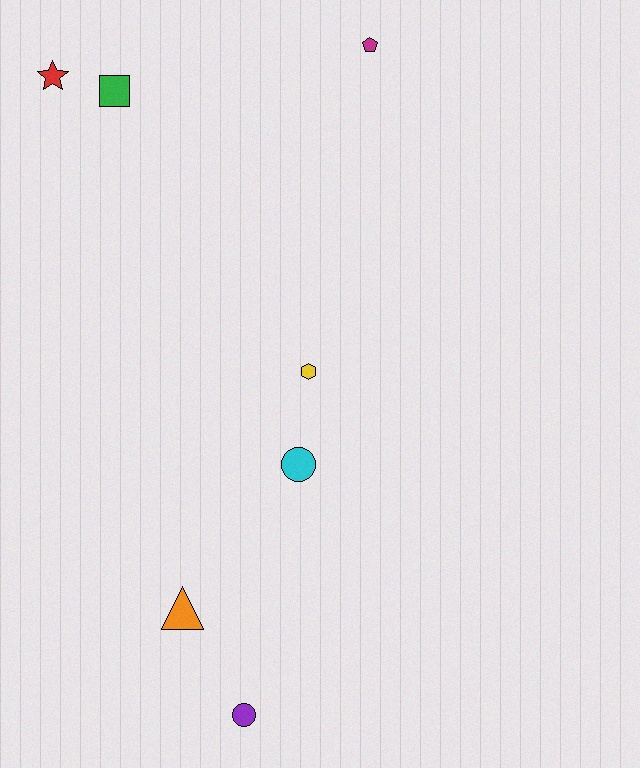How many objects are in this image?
There are 7 objects.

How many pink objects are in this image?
There are no pink objects.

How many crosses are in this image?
There are no crosses.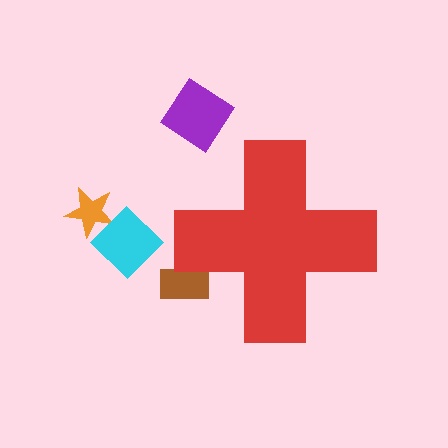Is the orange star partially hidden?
No, the orange star is fully visible.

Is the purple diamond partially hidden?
No, the purple diamond is fully visible.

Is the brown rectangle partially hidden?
Yes, the brown rectangle is partially hidden behind the red cross.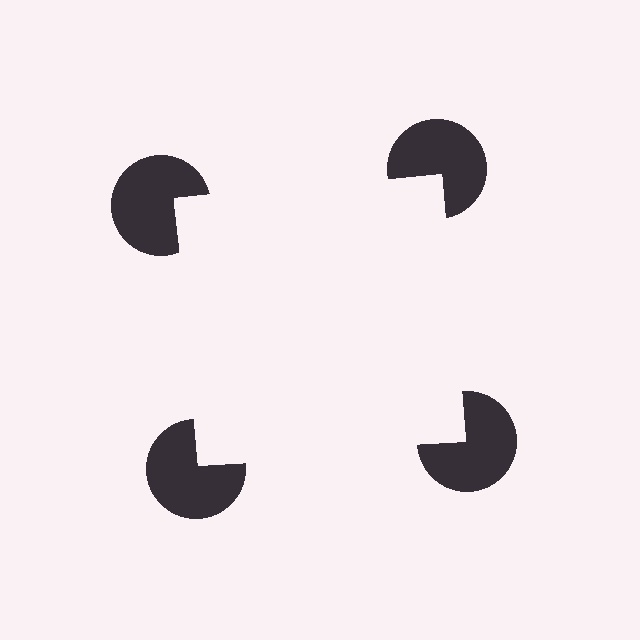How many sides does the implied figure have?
4 sides.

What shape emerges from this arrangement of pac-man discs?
An illusory square — its edges are inferred from the aligned wedge cuts in the pac-man discs, not physically drawn.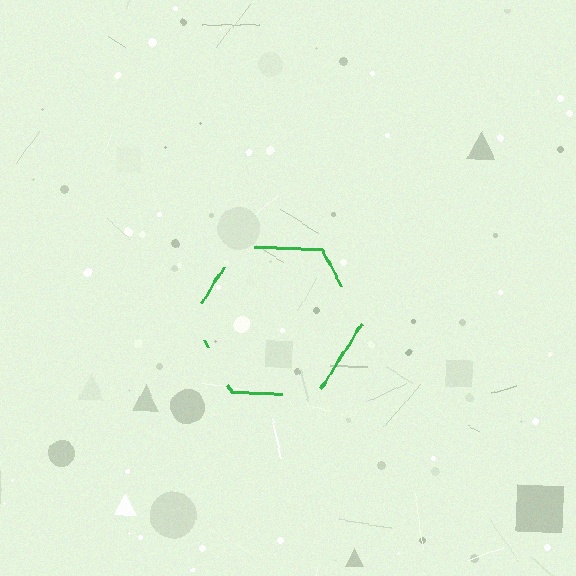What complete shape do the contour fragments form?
The contour fragments form a hexagon.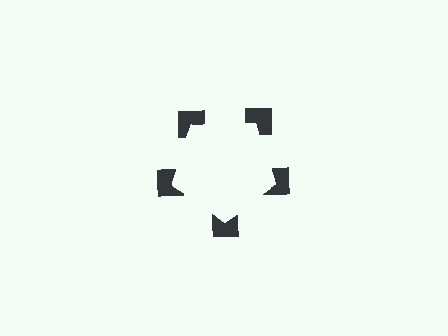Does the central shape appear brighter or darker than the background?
It typically appears slightly brighter than the background, even though no actual brightness change is drawn.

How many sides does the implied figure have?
5 sides.